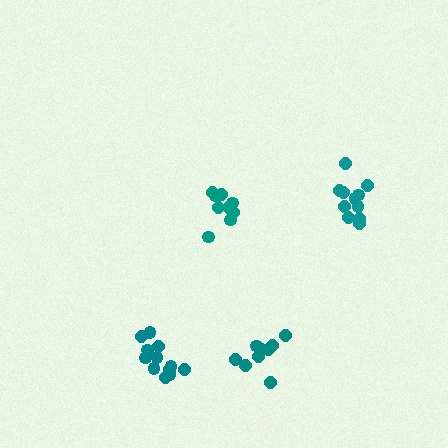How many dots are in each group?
Group 1: 9 dots, Group 2: 11 dots, Group 3: 9 dots, Group 4: 12 dots (41 total).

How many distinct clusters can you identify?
There are 4 distinct clusters.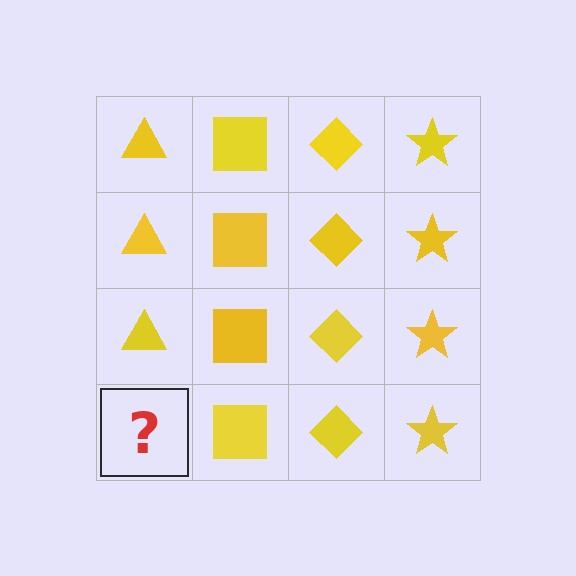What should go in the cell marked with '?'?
The missing cell should contain a yellow triangle.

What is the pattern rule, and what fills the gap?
The rule is that each column has a consistent shape. The gap should be filled with a yellow triangle.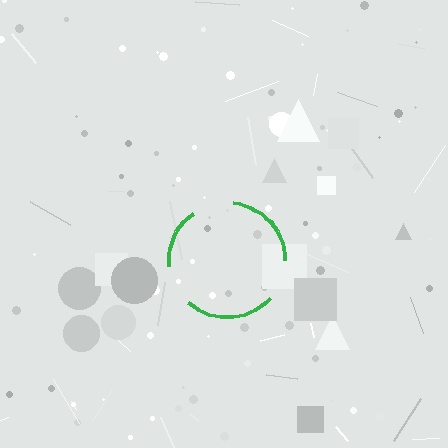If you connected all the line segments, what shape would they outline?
They would outline a circle.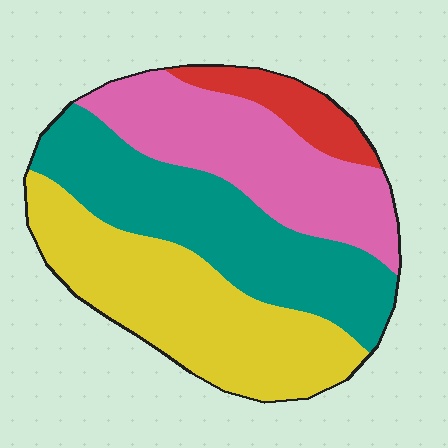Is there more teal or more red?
Teal.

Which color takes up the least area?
Red, at roughly 10%.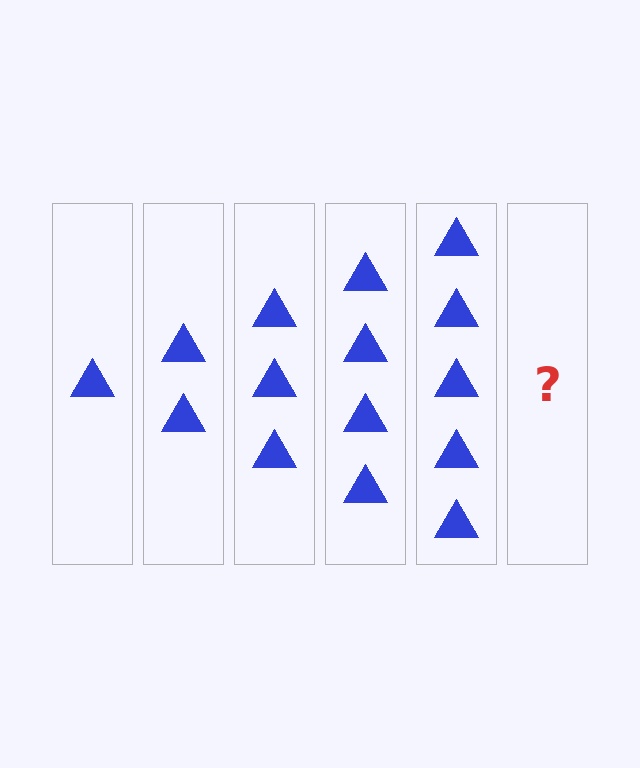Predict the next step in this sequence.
The next step is 6 triangles.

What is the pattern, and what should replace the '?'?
The pattern is that each step adds one more triangle. The '?' should be 6 triangles.